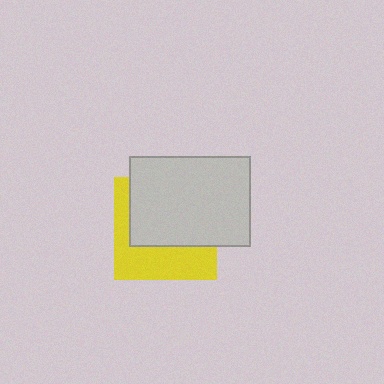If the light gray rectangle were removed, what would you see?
You would see the complete yellow square.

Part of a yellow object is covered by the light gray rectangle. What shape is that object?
It is a square.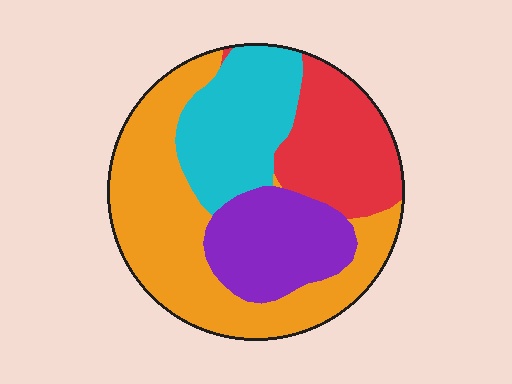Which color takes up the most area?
Orange, at roughly 40%.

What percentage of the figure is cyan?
Cyan covers roughly 20% of the figure.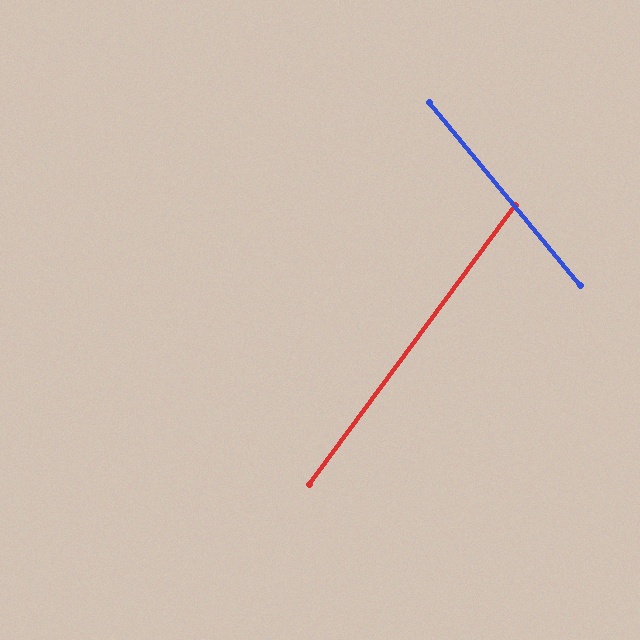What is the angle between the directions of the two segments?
Approximately 76 degrees.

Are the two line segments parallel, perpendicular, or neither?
Neither parallel nor perpendicular — they differ by about 76°.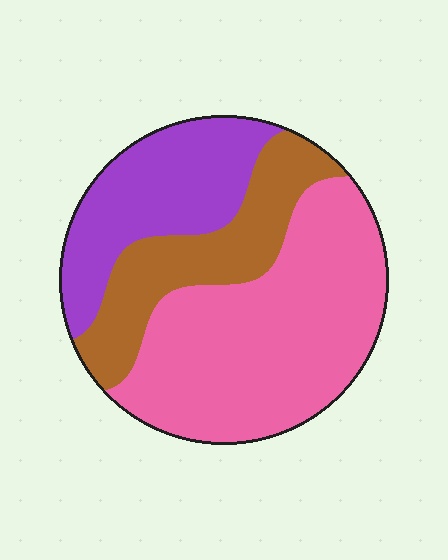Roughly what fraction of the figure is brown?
Brown covers 23% of the figure.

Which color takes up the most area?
Pink, at roughly 50%.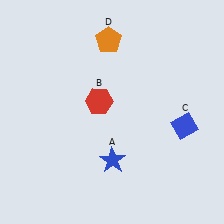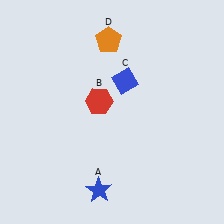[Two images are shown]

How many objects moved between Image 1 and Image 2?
2 objects moved between the two images.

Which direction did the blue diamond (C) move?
The blue diamond (C) moved left.